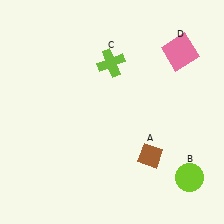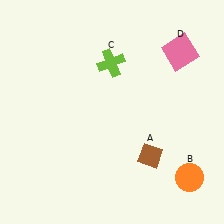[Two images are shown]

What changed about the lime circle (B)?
In Image 1, B is lime. In Image 2, it changed to orange.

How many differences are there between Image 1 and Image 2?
There is 1 difference between the two images.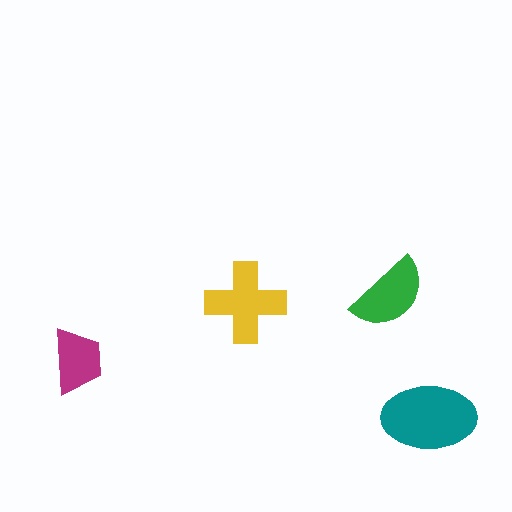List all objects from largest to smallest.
The teal ellipse, the yellow cross, the green semicircle, the magenta trapezoid.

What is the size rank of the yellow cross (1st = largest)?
2nd.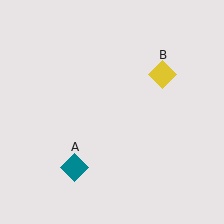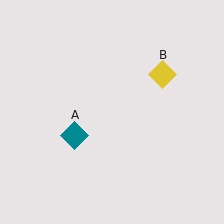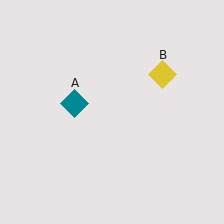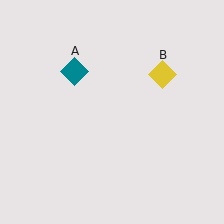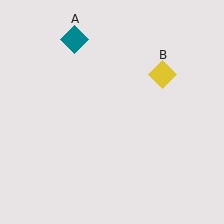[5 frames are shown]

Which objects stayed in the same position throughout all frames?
Yellow diamond (object B) remained stationary.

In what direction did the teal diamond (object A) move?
The teal diamond (object A) moved up.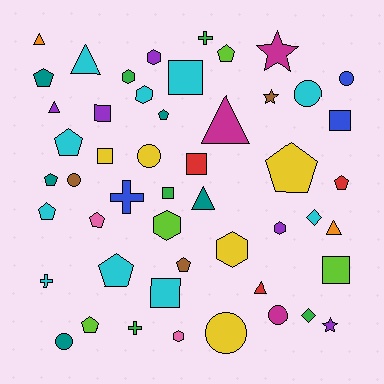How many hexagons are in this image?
There are 7 hexagons.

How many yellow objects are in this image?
There are 5 yellow objects.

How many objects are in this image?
There are 50 objects.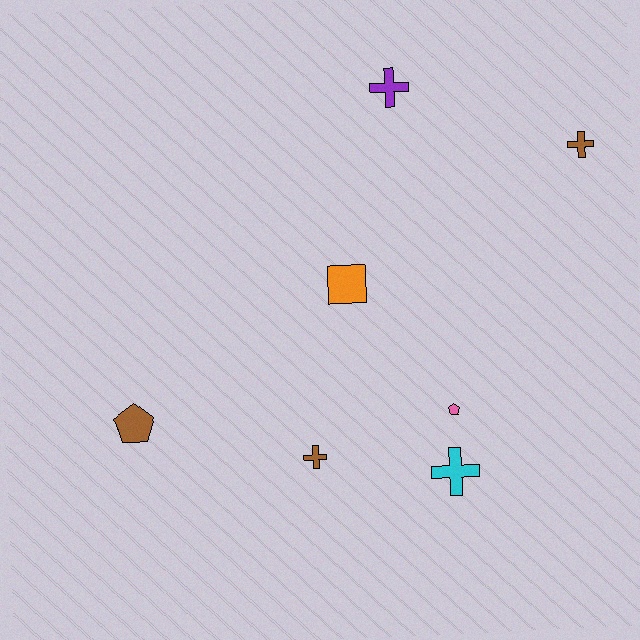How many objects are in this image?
There are 7 objects.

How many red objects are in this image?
There are no red objects.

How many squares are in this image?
There is 1 square.